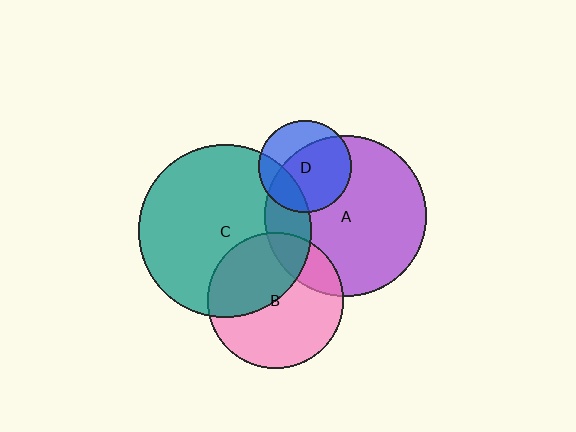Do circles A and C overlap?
Yes.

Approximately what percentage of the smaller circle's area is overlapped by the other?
Approximately 20%.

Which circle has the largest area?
Circle C (teal).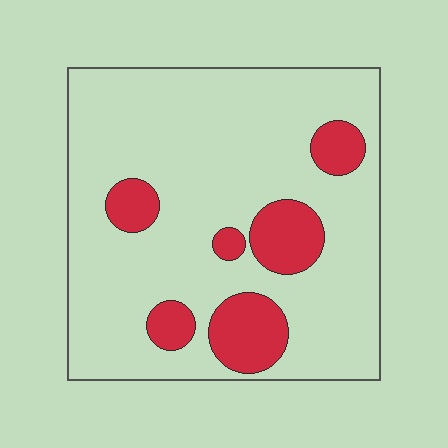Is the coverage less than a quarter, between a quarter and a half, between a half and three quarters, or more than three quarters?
Less than a quarter.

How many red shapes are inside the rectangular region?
6.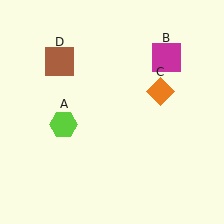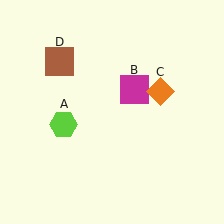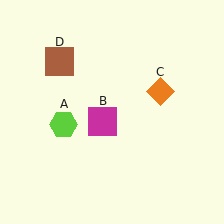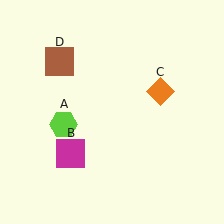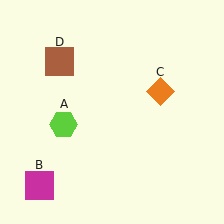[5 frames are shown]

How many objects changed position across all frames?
1 object changed position: magenta square (object B).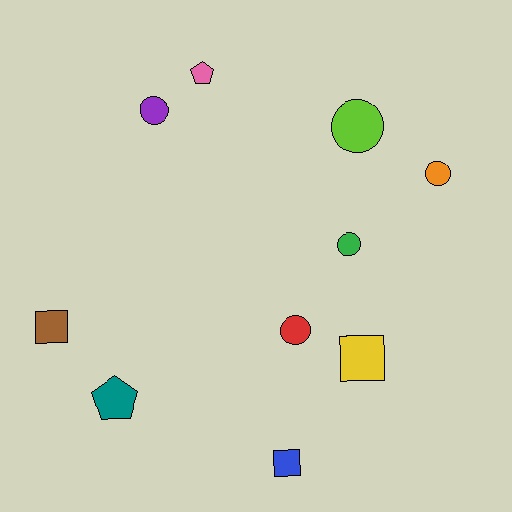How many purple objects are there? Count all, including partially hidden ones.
There is 1 purple object.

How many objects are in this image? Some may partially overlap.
There are 10 objects.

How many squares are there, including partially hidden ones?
There are 3 squares.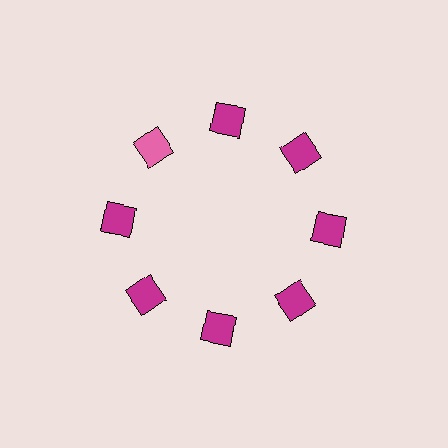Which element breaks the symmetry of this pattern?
The pink square at roughly the 10 o'clock position breaks the symmetry. All other shapes are magenta squares.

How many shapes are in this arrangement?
There are 8 shapes arranged in a ring pattern.